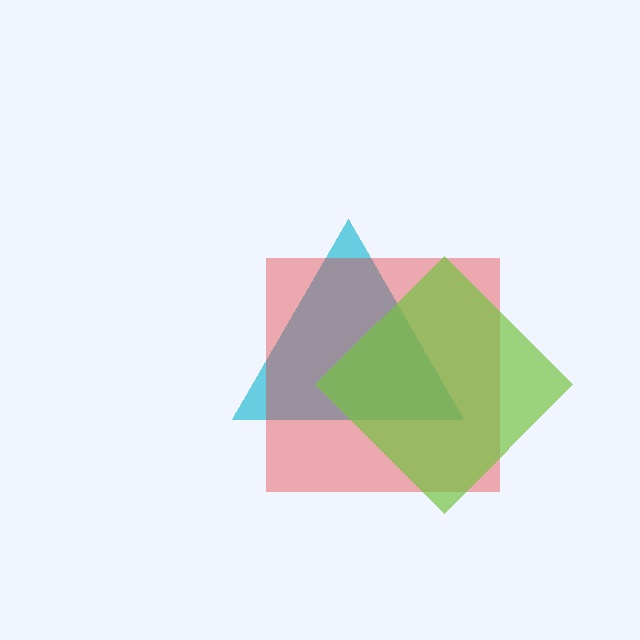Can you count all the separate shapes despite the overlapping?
Yes, there are 3 separate shapes.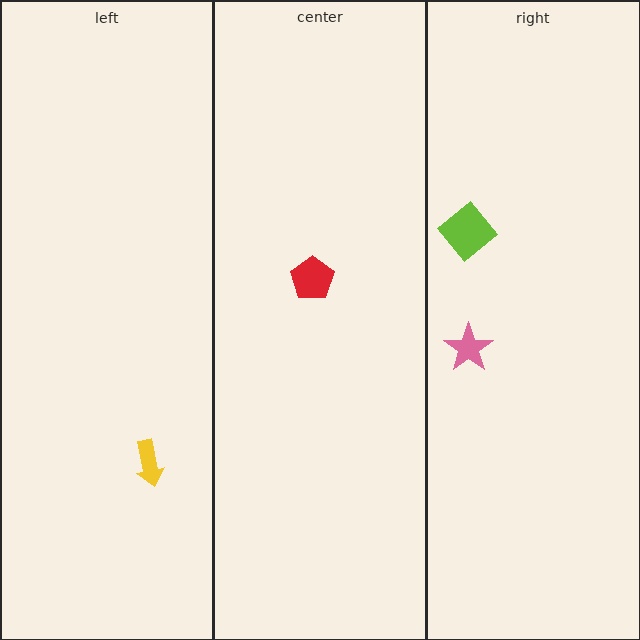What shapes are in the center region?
The red pentagon.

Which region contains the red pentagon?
The center region.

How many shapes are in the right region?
2.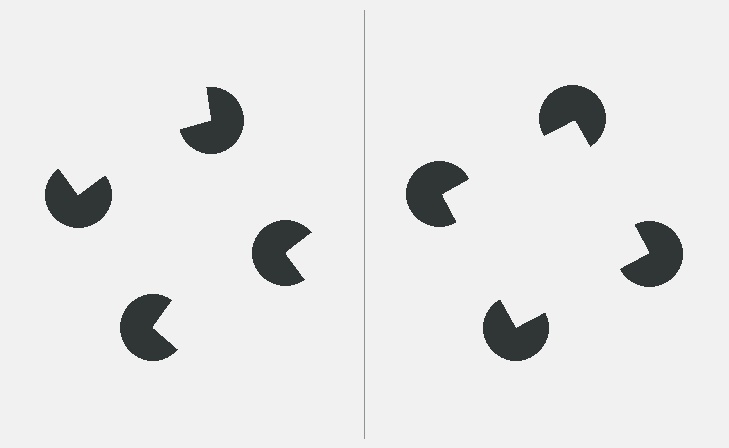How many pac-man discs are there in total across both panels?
8 — 4 on each side.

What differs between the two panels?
The pac-man discs are positioned identically on both sides; only the wedge orientations differ. On the right they align to a square; on the left they are misaligned.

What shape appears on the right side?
An illusory square.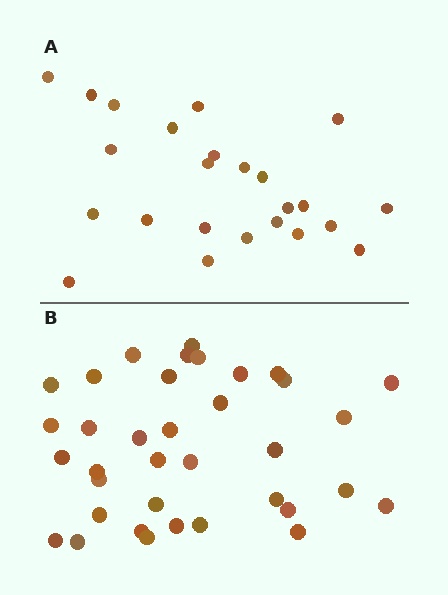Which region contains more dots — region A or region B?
Region B (the bottom region) has more dots.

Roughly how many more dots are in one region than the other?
Region B has roughly 12 or so more dots than region A.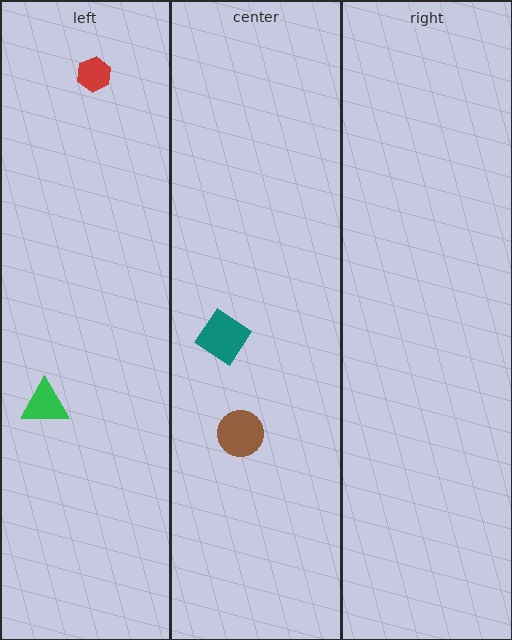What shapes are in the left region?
The green triangle, the red hexagon.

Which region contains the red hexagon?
The left region.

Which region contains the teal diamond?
The center region.